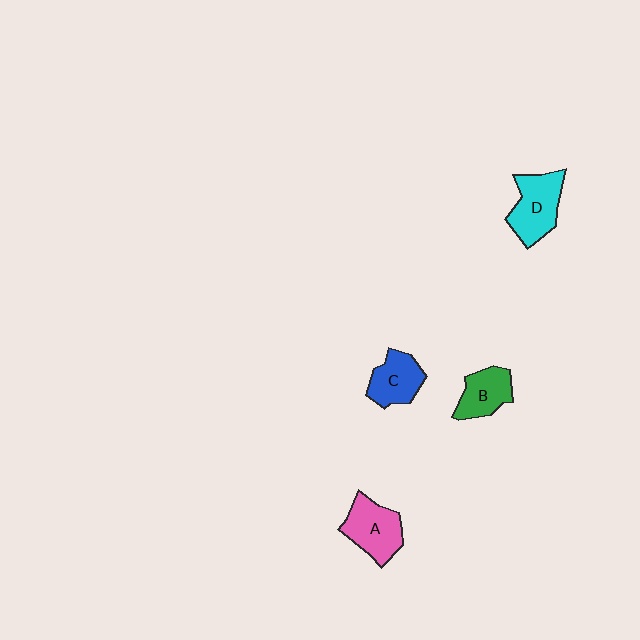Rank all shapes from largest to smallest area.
From largest to smallest: D (cyan), A (pink), C (blue), B (green).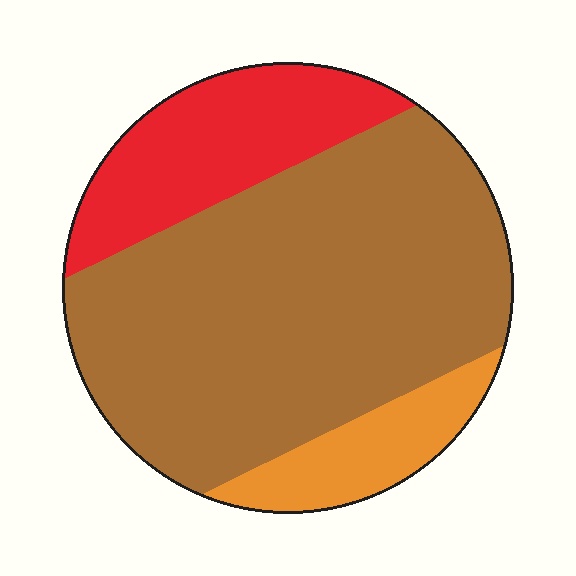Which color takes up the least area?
Orange, at roughly 10%.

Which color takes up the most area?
Brown, at roughly 65%.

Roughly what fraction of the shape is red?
Red covers 21% of the shape.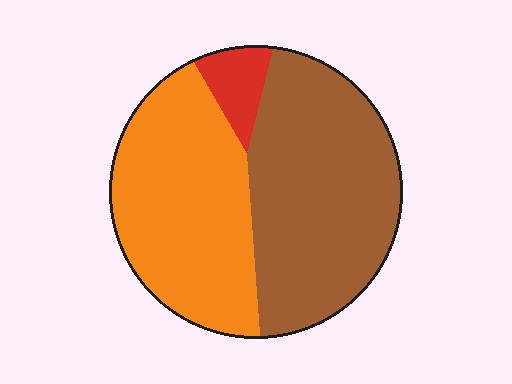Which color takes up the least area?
Red, at roughly 5%.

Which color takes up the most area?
Brown, at roughly 50%.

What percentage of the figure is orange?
Orange takes up about two fifths (2/5) of the figure.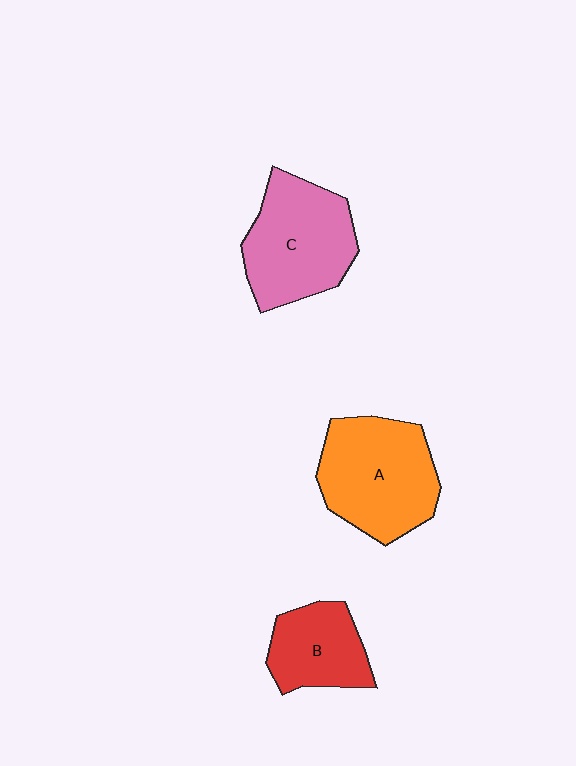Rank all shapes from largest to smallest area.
From largest to smallest: A (orange), C (pink), B (red).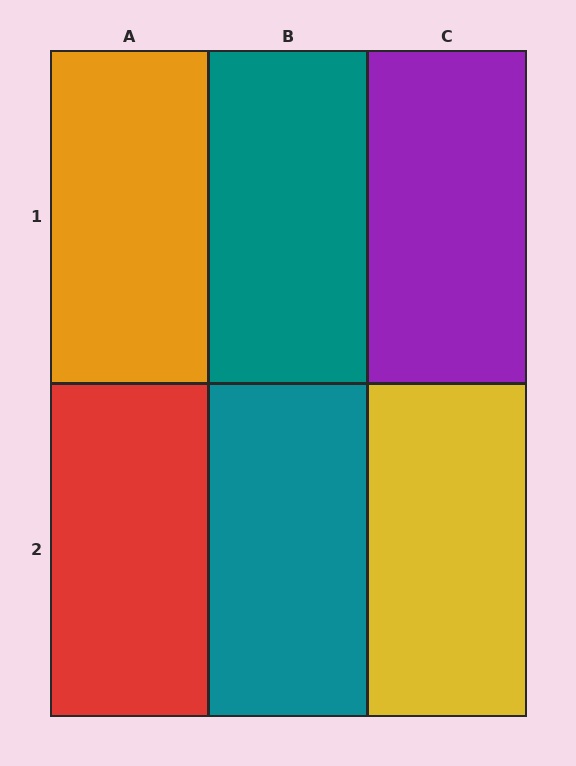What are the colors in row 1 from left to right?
Orange, teal, purple.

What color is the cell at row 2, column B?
Teal.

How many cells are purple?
1 cell is purple.